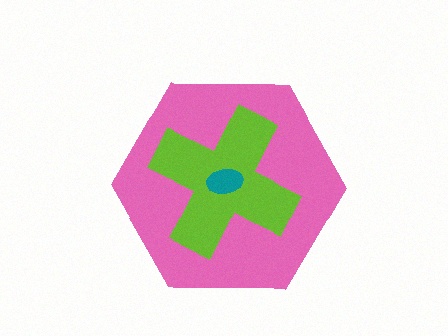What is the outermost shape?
The pink hexagon.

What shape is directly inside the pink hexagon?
The lime cross.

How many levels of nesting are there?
3.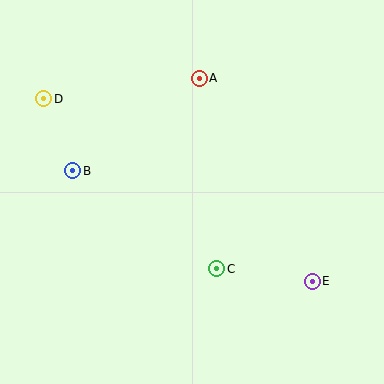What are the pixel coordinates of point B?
Point B is at (73, 171).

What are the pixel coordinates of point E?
Point E is at (312, 281).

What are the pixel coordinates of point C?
Point C is at (217, 269).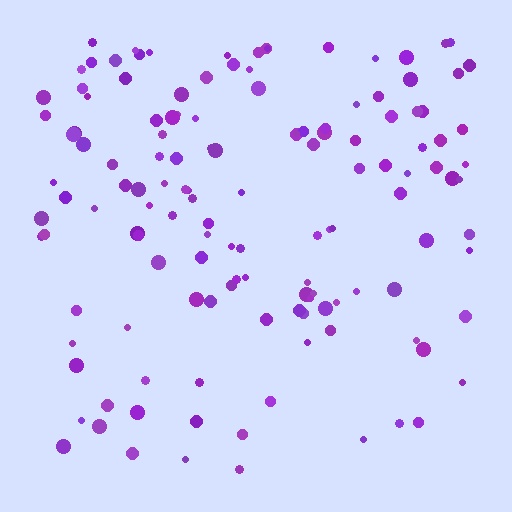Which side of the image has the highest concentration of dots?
The top.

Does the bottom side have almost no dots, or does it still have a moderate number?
Still a moderate number, just noticeably fewer than the top.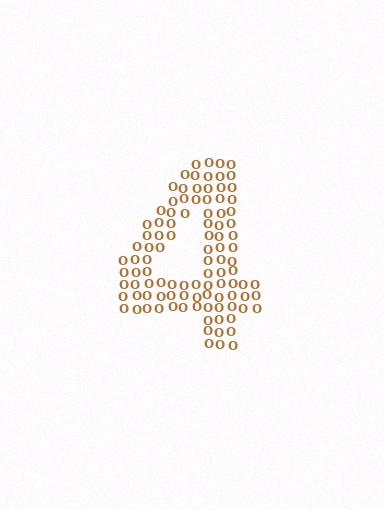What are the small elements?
The small elements are letter O's.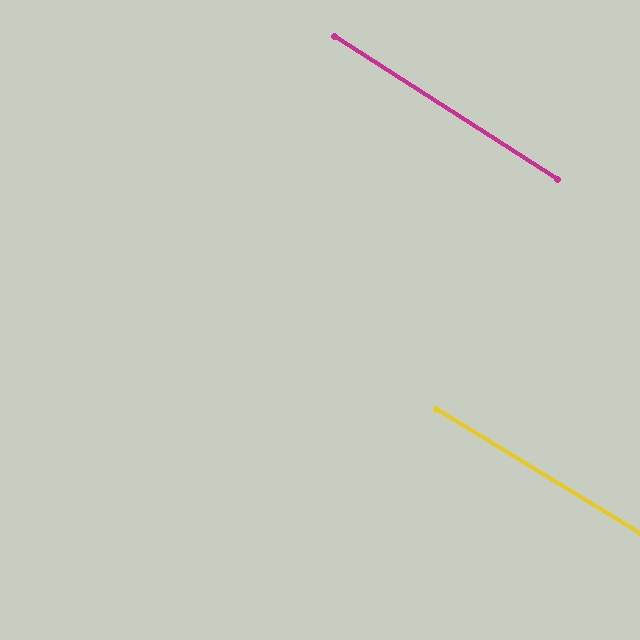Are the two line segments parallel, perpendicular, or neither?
Parallel — their directions differ by only 1.4°.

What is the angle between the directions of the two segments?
Approximately 1 degree.